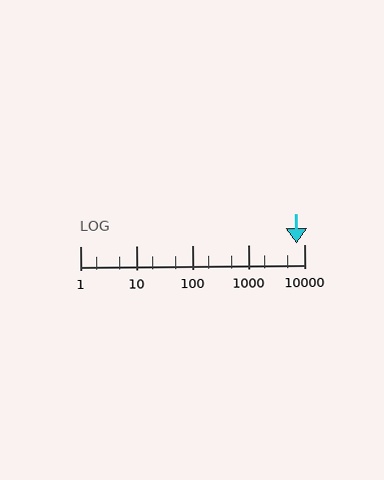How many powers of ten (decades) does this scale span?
The scale spans 4 decades, from 1 to 10000.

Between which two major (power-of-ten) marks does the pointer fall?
The pointer is between 1000 and 10000.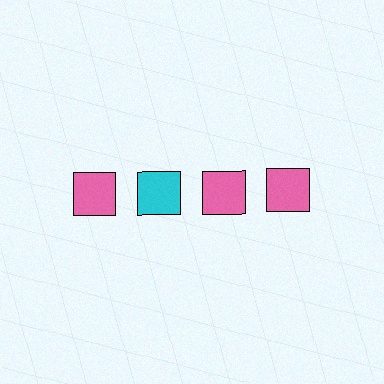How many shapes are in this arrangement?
There are 4 shapes arranged in a grid pattern.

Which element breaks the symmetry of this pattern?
The cyan square in the top row, second from left column breaks the symmetry. All other shapes are pink squares.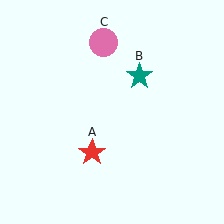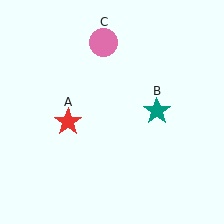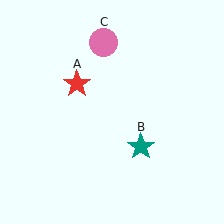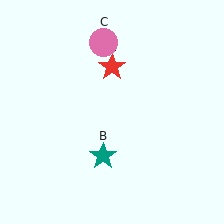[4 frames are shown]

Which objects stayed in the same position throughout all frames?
Pink circle (object C) remained stationary.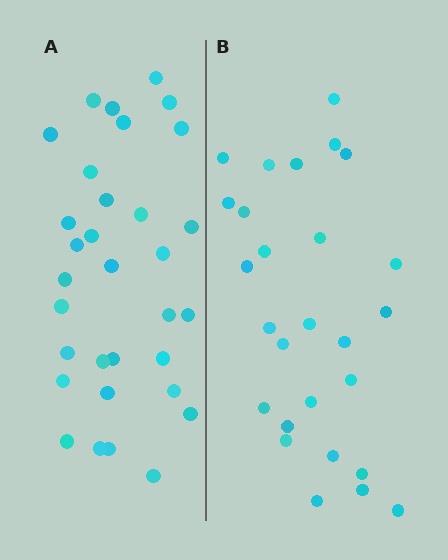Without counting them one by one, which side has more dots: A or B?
Region A (the left region) has more dots.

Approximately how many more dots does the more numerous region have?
Region A has about 5 more dots than region B.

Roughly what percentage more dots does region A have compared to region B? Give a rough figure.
About 20% more.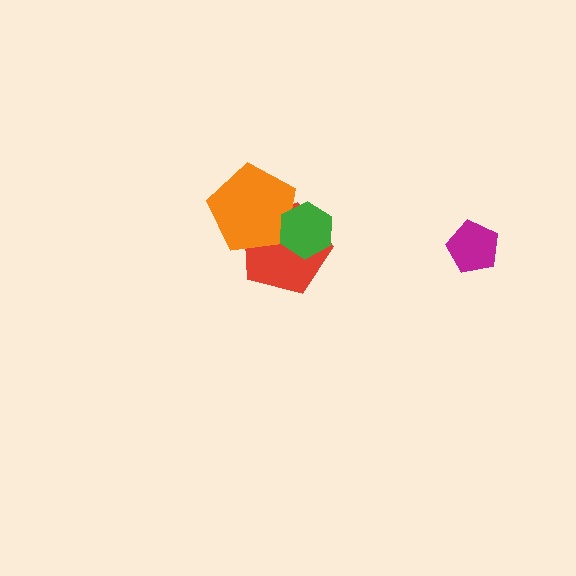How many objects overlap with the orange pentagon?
2 objects overlap with the orange pentagon.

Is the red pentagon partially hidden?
Yes, it is partially covered by another shape.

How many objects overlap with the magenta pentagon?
0 objects overlap with the magenta pentagon.